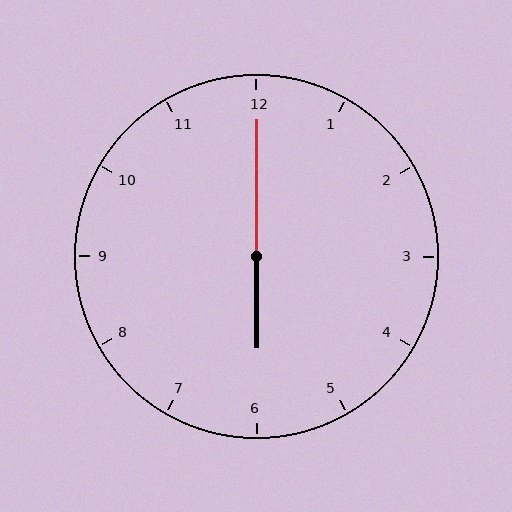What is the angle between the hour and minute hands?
Approximately 180 degrees.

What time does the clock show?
6:00.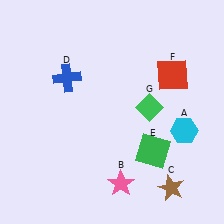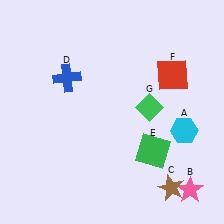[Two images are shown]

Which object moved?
The pink star (B) moved right.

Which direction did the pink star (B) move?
The pink star (B) moved right.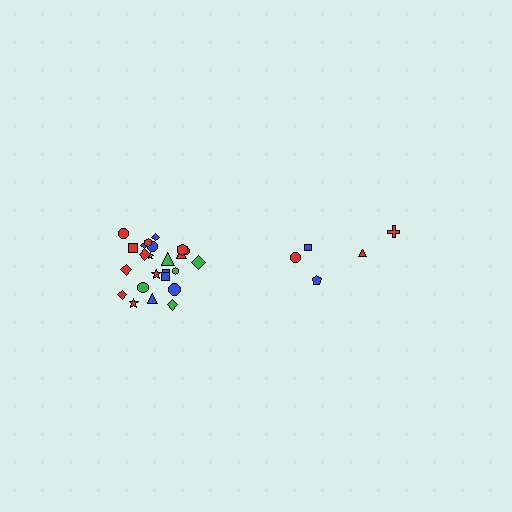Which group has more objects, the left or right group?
The left group.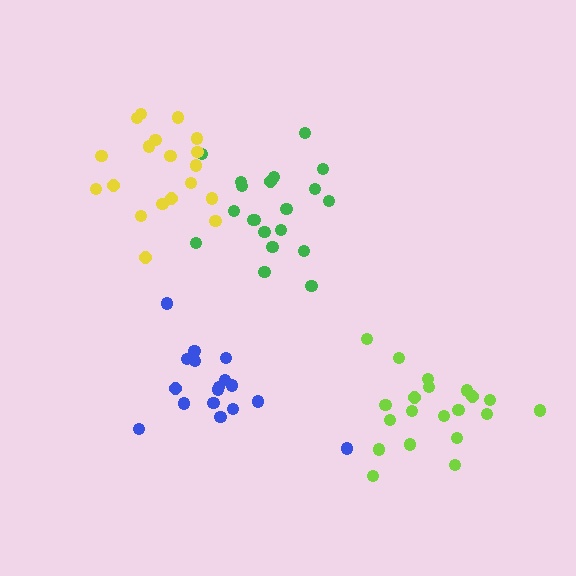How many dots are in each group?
Group 1: 20 dots, Group 2: 17 dots, Group 3: 20 dots, Group 4: 19 dots (76 total).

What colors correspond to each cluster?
The clusters are colored: green, blue, lime, yellow.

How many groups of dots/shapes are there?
There are 4 groups.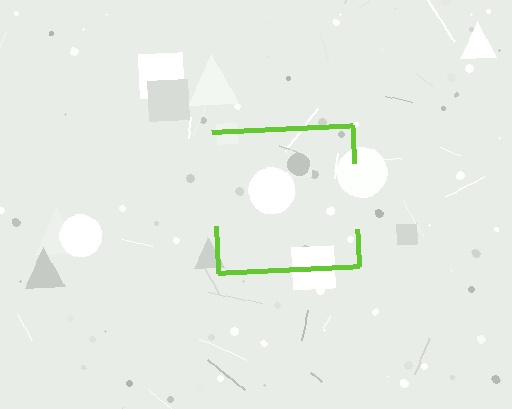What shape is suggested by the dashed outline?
The dashed outline suggests a square.